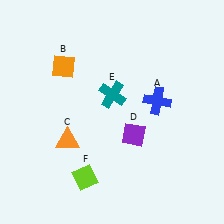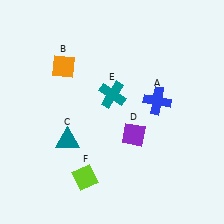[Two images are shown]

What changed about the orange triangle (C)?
In Image 1, C is orange. In Image 2, it changed to teal.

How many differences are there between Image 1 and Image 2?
There is 1 difference between the two images.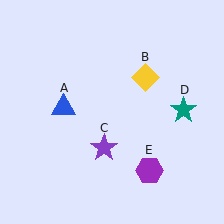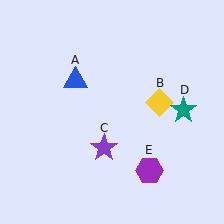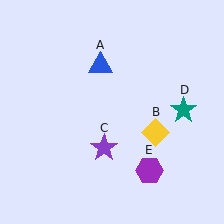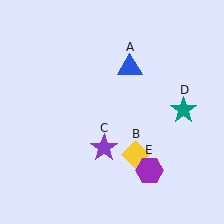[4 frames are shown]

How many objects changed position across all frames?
2 objects changed position: blue triangle (object A), yellow diamond (object B).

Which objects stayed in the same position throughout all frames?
Purple star (object C) and teal star (object D) and purple hexagon (object E) remained stationary.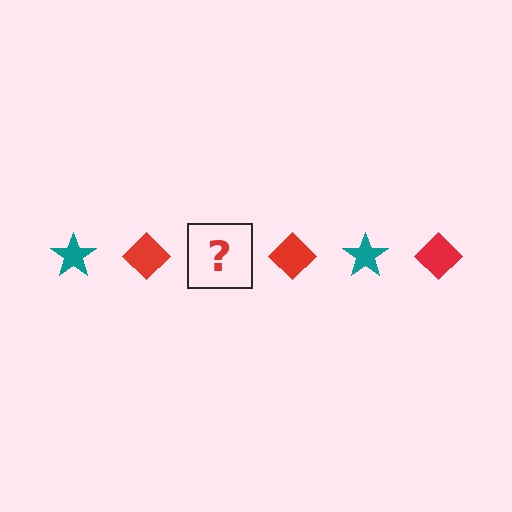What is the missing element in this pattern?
The missing element is a teal star.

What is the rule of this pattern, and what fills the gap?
The rule is that the pattern alternates between teal star and red diamond. The gap should be filled with a teal star.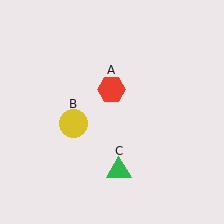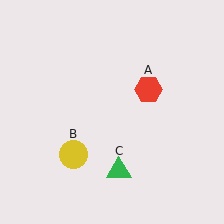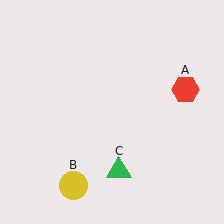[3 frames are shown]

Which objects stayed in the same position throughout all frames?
Green triangle (object C) remained stationary.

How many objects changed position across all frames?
2 objects changed position: red hexagon (object A), yellow circle (object B).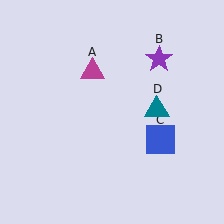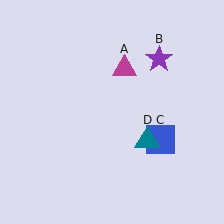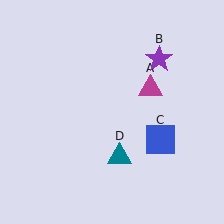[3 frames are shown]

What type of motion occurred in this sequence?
The magenta triangle (object A), teal triangle (object D) rotated clockwise around the center of the scene.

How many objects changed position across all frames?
2 objects changed position: magenta triangle (object A), teal triangle (object D).